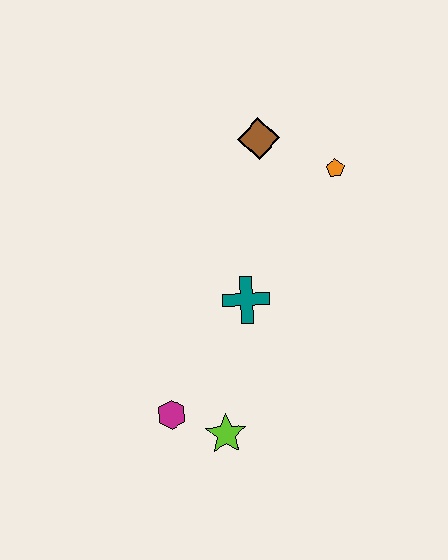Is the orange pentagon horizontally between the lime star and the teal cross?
No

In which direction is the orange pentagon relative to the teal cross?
The orange pentagon is above the teal cross.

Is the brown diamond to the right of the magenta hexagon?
Yes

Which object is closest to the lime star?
The magenta hexagon is closest to the lime star.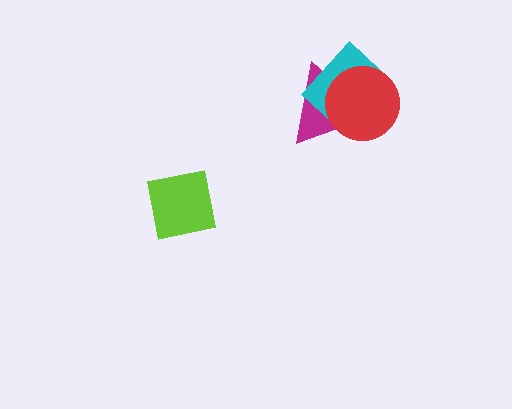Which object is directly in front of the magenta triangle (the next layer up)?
The cyan rectangle is directly in front of the magenta triangle.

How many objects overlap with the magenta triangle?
2 objects overlap with the magenta triangle.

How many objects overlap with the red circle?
2 objects overlap with the red circle.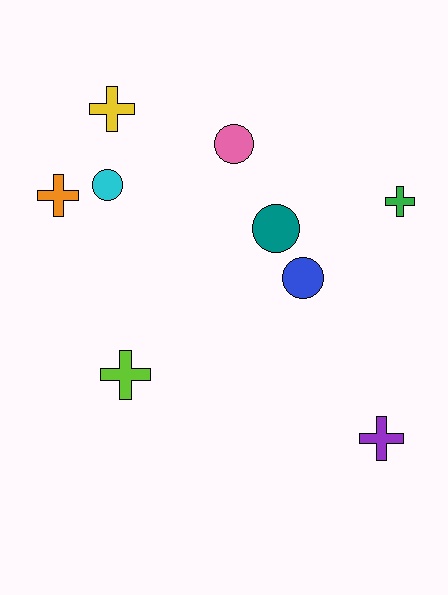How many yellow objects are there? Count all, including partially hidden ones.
There is 1 yellow object.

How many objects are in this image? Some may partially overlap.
There are 9 objects.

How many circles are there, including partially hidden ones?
There are 4 circles.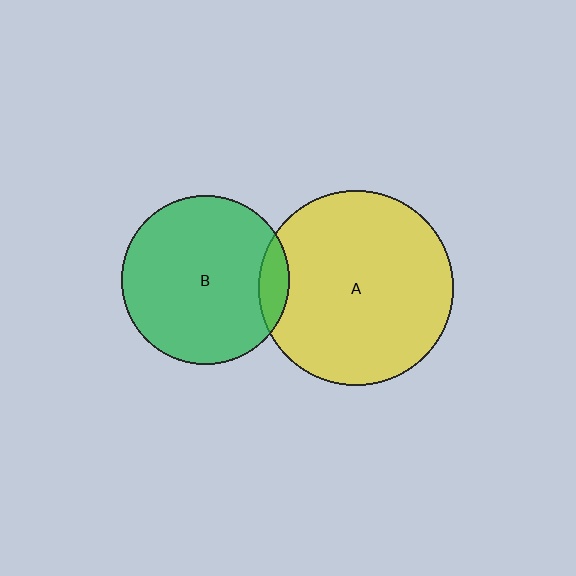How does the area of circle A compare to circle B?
Approximately 1.3 times.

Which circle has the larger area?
Circle A (yellow).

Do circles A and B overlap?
Yes.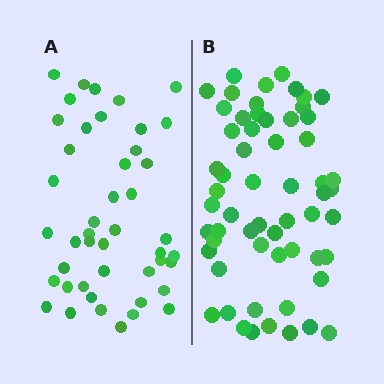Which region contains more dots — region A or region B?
Region B (the right region) has more dots.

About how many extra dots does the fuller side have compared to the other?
Region B has approximately 15 more dots than region A.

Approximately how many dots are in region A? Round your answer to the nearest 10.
About 40 dots. (The exact count is 45, which rounds to 40.)